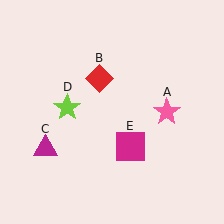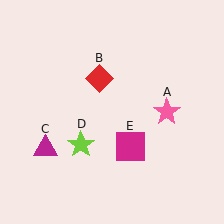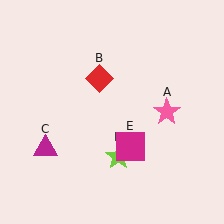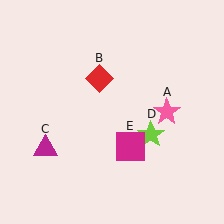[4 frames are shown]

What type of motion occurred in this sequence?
The lime star (object D) rotated counterclockwise around the center of the scene.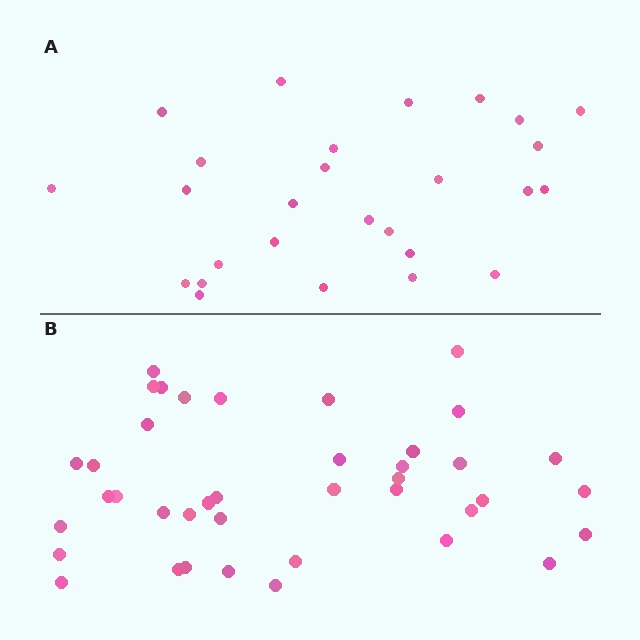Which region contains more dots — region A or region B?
Region B (the bottom region) has more dots.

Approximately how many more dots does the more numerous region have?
Region B has approximately 15 more dots than region A.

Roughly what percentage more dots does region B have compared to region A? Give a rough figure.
About 50% more.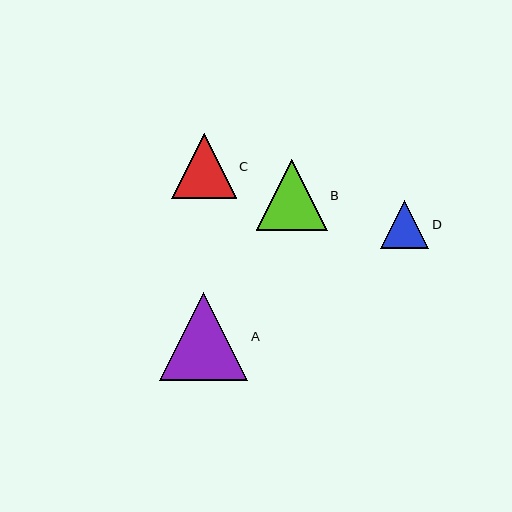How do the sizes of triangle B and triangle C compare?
Triangle B and triangle C are approximately the same size.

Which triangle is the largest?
Triangle A is the largest with a size of approximately 88 pixels.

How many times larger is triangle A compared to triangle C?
Triangle A is approximately 1.4 times the size of triangle C.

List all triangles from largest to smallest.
From largest to smallest: A, B, C, D.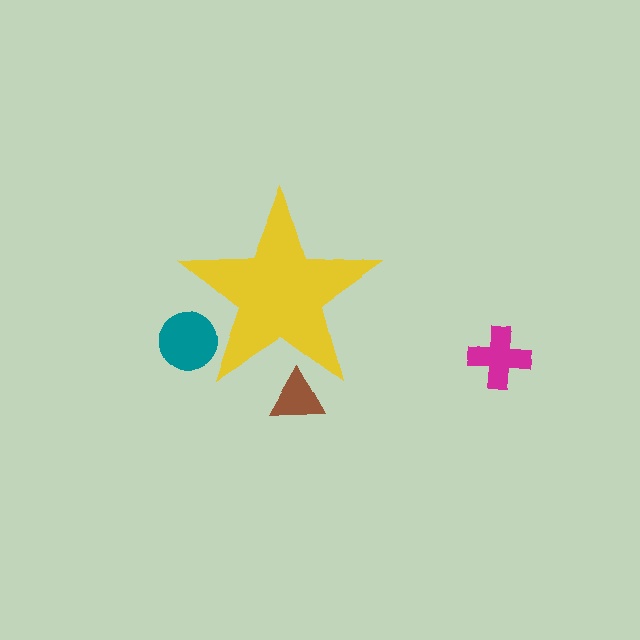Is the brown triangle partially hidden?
Yes, the brown triangle is partially hidden behind the yellow star.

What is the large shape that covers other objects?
A yellow star.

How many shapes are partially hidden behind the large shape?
2 shapes are partially hidden.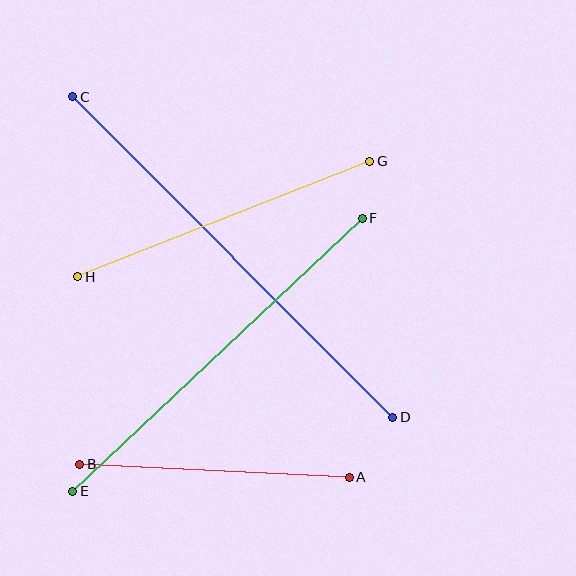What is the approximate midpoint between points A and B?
The midpoint is at approximately (214, 471) pixels.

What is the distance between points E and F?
The distance is approximately 398 pixels.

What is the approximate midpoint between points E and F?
The midpoint is at approximately (218, 355) pixels.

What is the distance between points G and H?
The distance is approximately 314 pixels.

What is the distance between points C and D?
The distance is approximately 453 pixels.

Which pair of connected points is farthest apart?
Points C and D are farthest apart.